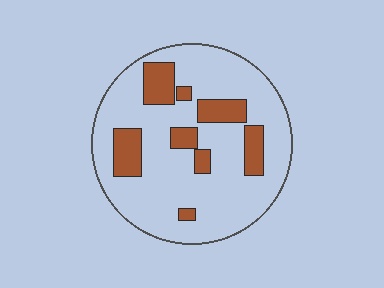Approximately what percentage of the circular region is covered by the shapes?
Approximately 20%.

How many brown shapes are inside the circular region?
8.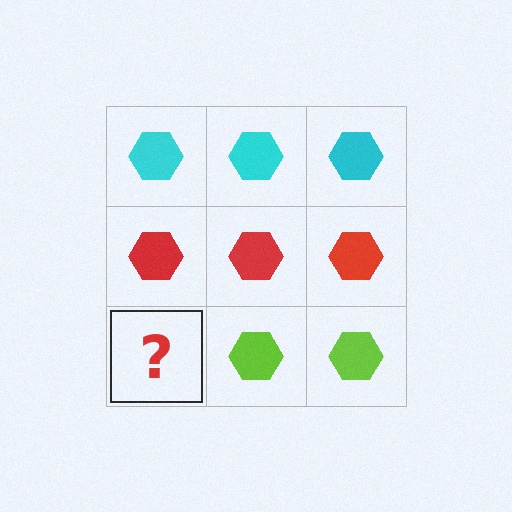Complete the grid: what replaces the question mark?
The question mark should be replaced with a lime hexagon.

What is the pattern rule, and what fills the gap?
The rule is that each row has a consistent color. The gap should be filled with a lime hexagon.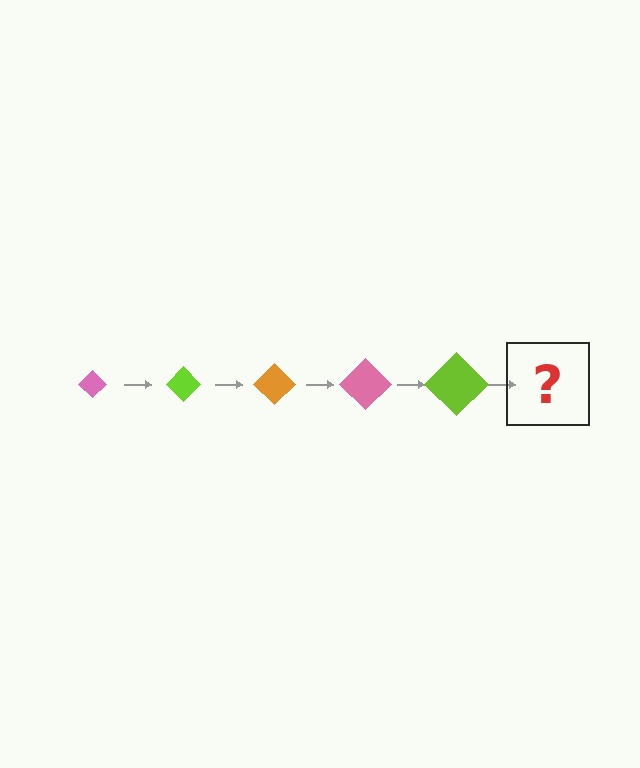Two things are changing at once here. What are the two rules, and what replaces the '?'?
The two rules are that the diamond grows larger each step and the color cycles through pink, lime, and orange. The '?' should be an orange diamond, larger than the previous one.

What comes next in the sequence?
The next element should be an orange diamond, larger than the previous one.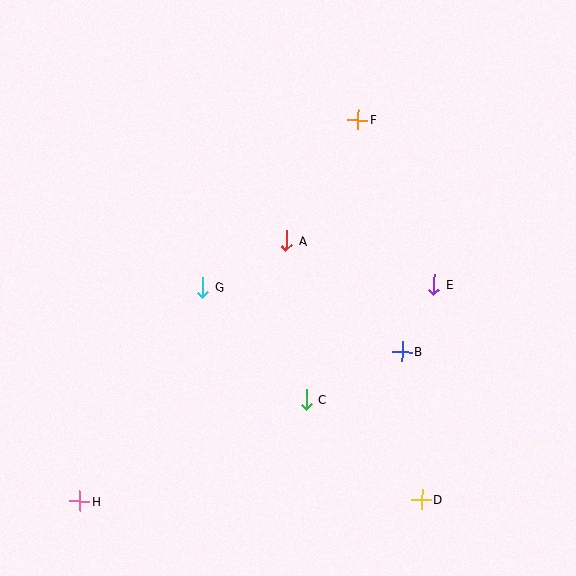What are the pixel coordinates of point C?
Point C is at (306, 400).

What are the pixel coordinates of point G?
Point G is at (203, 287).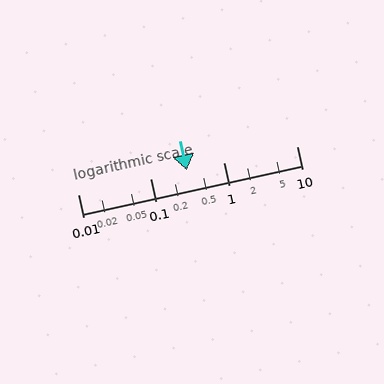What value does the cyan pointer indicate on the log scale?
The pointer indicates approximately 0.31.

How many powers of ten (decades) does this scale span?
The scale spans 3 decades, from 0.01 to 10.